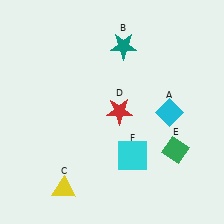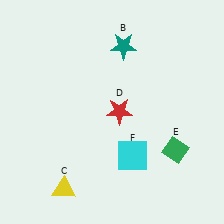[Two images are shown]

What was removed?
The cyan diamond (A) was removed in Image 2.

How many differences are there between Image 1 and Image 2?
There is 1 difference between the two images.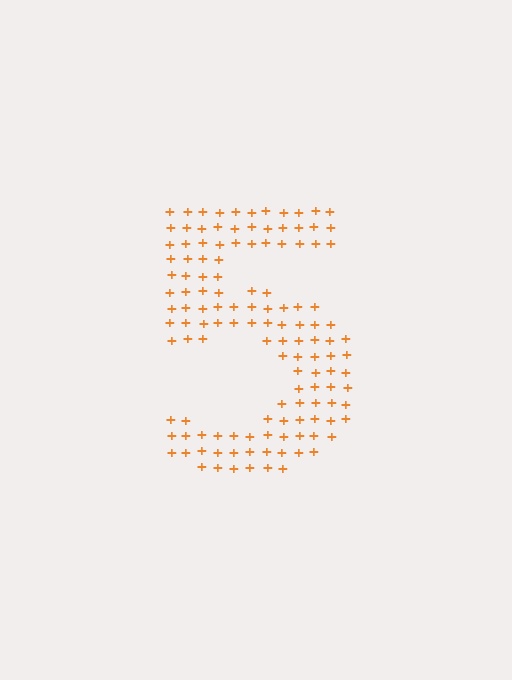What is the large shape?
The large shape is the digit 5.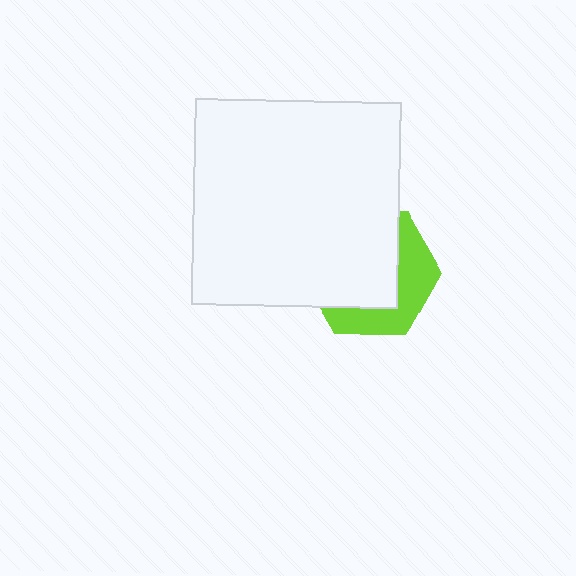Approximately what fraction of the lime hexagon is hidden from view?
Roughly 61% of the lime hexagon is hidden behind the white square.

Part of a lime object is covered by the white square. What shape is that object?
It is a hexagon.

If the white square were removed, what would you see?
You would see the complete lime hexagon.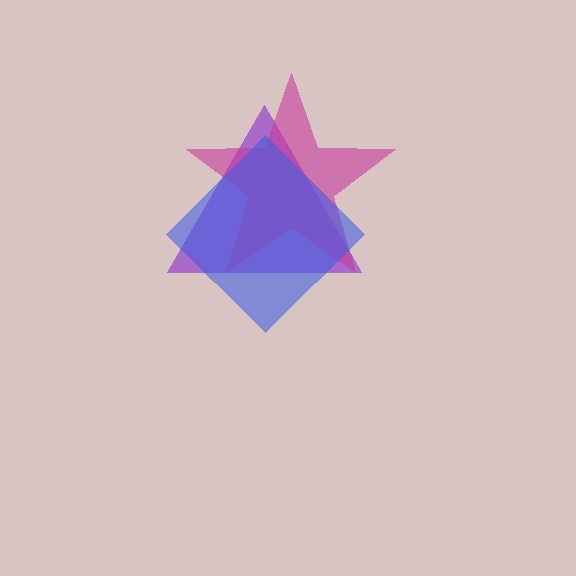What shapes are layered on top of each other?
The layered shapes are: a purple triangle, a magenta star, a blue diamond.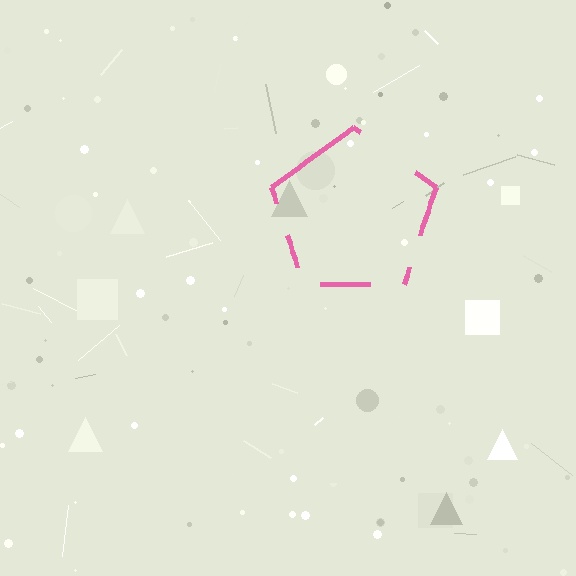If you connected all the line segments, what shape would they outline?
They would outline a pentagon.